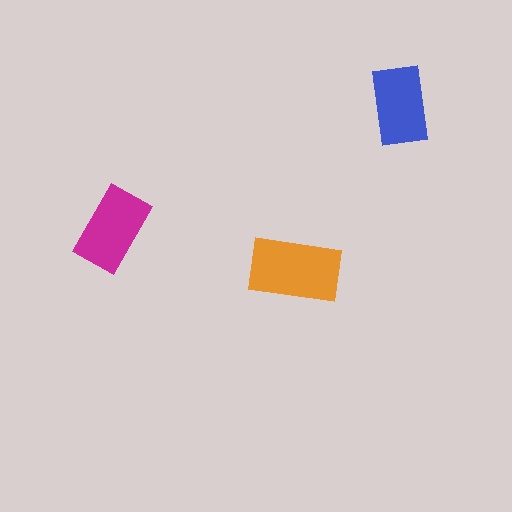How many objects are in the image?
There are 3 objects in the image.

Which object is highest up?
The blue rectangle is topmost.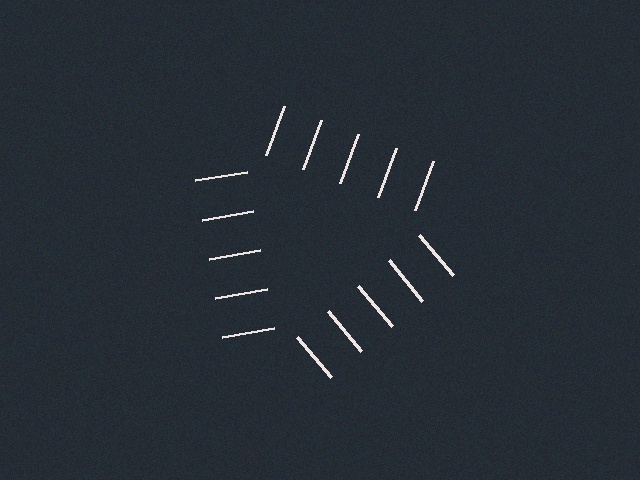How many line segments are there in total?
15 — 5 along each of the 3 edges.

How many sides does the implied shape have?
3 sides — the line-ends trace a triangle.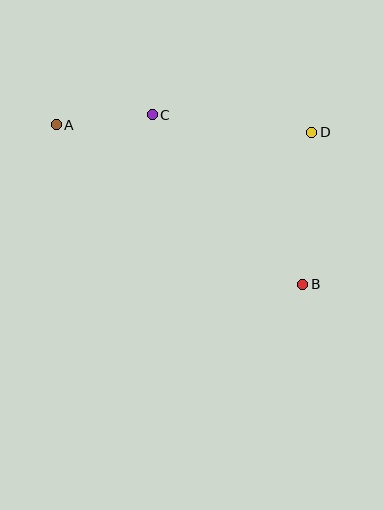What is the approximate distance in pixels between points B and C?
The distance between B and C is approximately 227 pixels.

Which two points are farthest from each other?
Points A and B are farthest from each other.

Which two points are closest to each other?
Points A and C are closest to each other.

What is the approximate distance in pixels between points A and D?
The distance between A and D is approximately 255 pixels.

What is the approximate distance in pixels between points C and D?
The distance between C and D is approximately 161 pixels.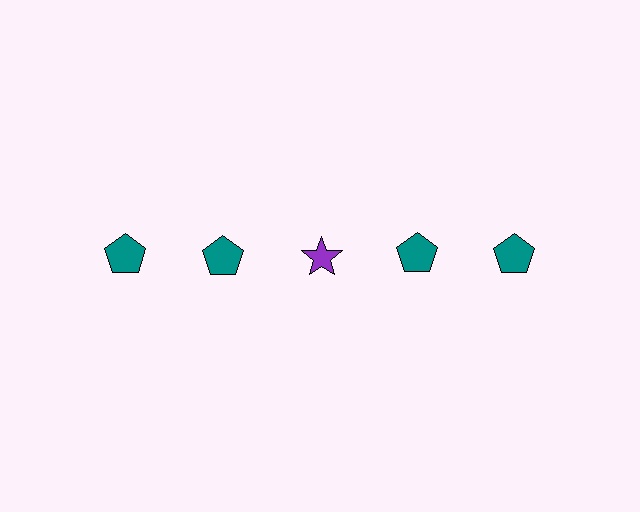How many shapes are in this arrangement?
There are 5 shapes arranged in a grid pattern.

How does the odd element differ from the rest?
It differs in both color (purple instead of teal) and shape (star instead of pentagon).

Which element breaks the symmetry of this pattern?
The purple star in the top row, center column breaks the symmetry. All other shapes are teal pentagons.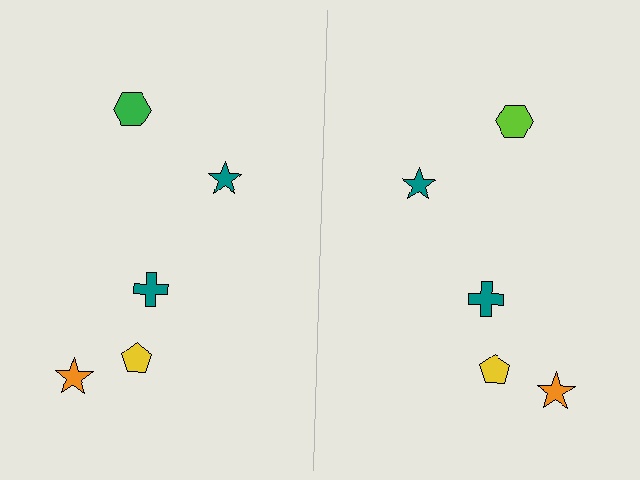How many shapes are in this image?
There are 10 shapes in this image.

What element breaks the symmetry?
The lime hexagon on the right side breaks the symmetry — its mirror counterpart is green.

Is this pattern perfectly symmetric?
No, the pattern is not perfectly symmetric. The lime hexagon on the right side breaks the symmetry — its mirror counterpart is green.